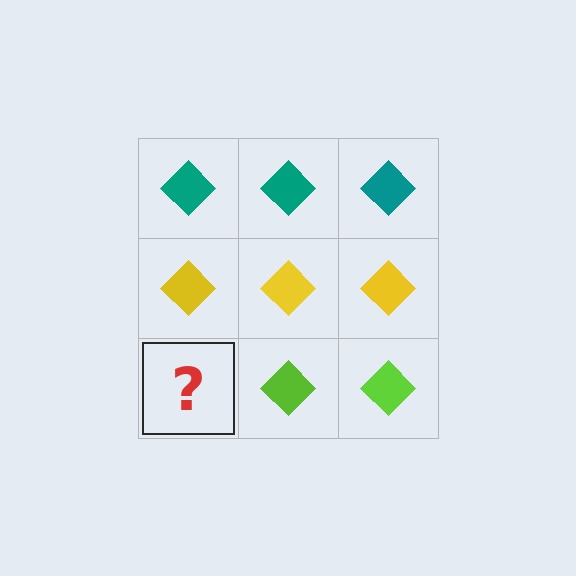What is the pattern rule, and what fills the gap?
The rule is that each row has a consistent color. The gap should be filled with a lime diamond.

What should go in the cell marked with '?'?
The missing cell should contain a lime diamond.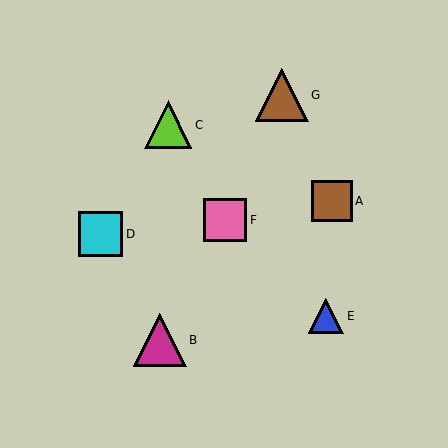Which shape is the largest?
The magenta triangle (labeled B) is the largest.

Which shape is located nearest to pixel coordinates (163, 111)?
The lime triangle (labeled C) at (168, 125) is nearest to that location.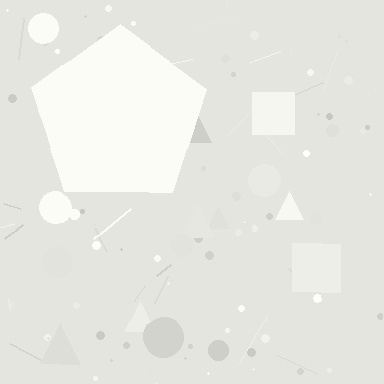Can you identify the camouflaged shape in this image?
The camouflaged shape is a pentagon.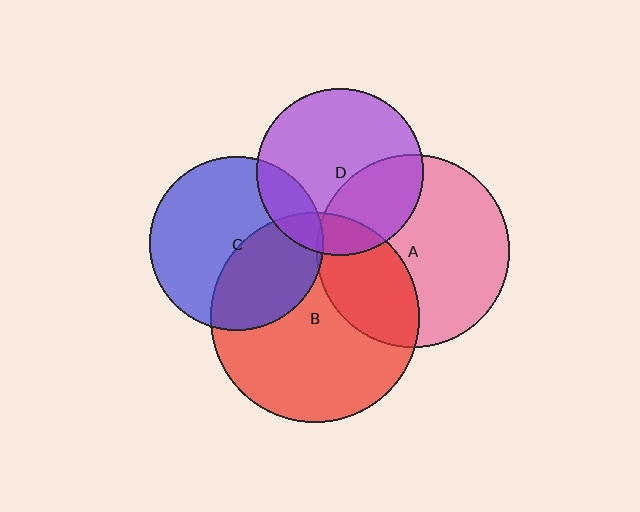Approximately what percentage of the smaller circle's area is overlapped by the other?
Approximately 15%.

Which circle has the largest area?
Circle B (red).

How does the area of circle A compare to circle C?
Approximately 1.2 times.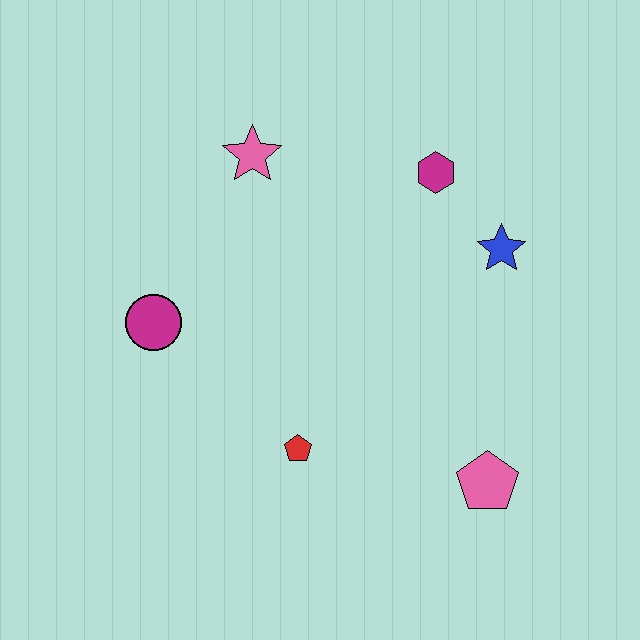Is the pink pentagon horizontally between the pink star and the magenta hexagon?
No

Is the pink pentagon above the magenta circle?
No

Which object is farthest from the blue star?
The magenta circle is farthest from the blue star.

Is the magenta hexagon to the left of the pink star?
No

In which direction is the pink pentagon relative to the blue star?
The pink pentagon is below the blue star.